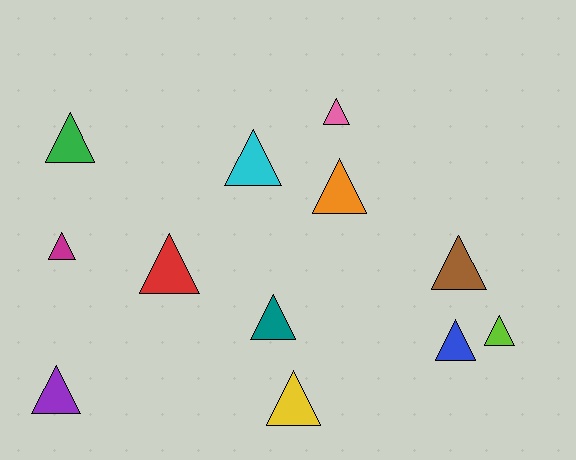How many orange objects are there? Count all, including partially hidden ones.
There is 1 orange object.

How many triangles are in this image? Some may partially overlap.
There are 12 triangles.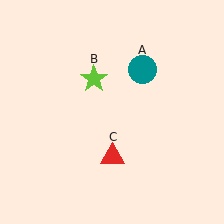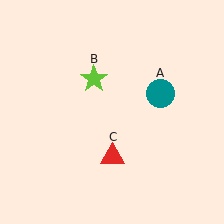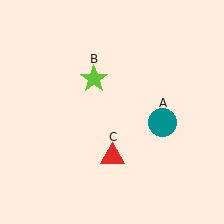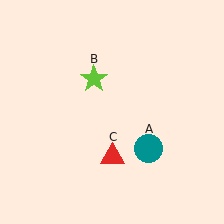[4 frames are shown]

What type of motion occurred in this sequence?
The teal circle (object A) rotated clockwise around the center of the scene.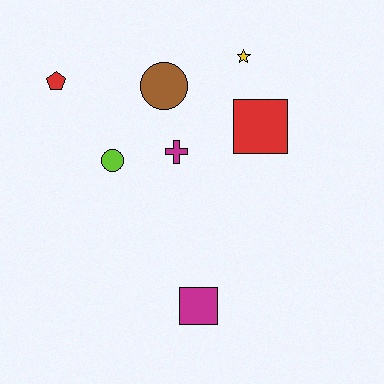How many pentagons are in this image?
There is 1 pentagon.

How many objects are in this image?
There are 7 objects.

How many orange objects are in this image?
There are no orange objects.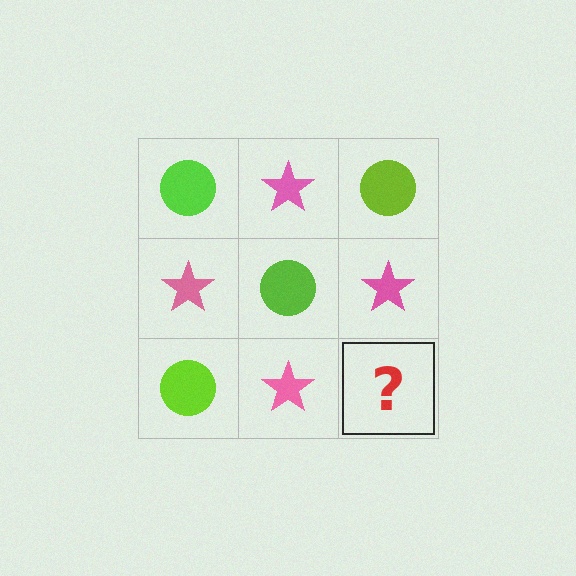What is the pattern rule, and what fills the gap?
The rule is that it alternates lime circle and pink star in a checkerboard pattern. The gap should be filled with a lime circle.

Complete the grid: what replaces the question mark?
The question mark should be replaced with a lime circle.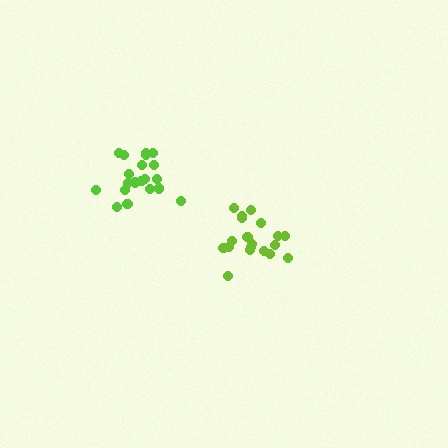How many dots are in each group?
Group 1: 19 dots, Group 2: 20 dots (39 total).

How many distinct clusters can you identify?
There are 2 distinct clusters.